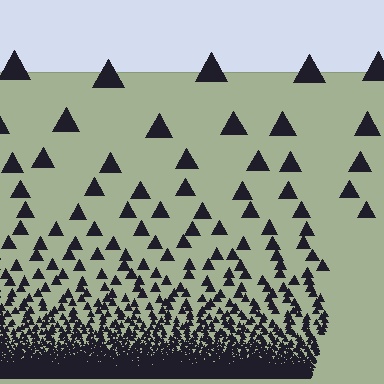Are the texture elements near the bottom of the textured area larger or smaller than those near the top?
Smaller. The gradient is inverted — elements near the bottom are smaller and denser.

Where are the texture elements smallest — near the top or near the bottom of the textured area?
Near the bottom.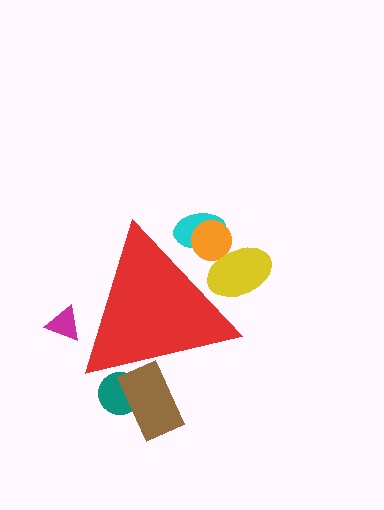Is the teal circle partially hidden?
Yes, the teal circle is partially hidden behind the red triangle.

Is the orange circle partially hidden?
Yes, the orange circle is partially hidden behind the red triangle.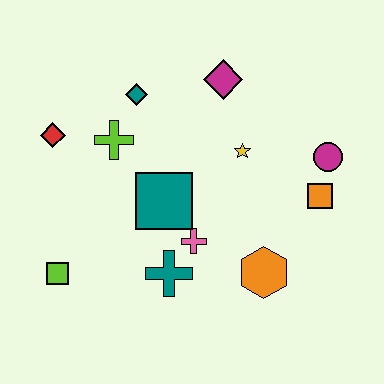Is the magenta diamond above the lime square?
Yes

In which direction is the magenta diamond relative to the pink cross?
The magenta diamond is above the pink cross.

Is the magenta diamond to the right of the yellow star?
No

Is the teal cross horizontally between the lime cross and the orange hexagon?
Yes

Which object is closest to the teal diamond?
The lime cross is closest to the teal diamond.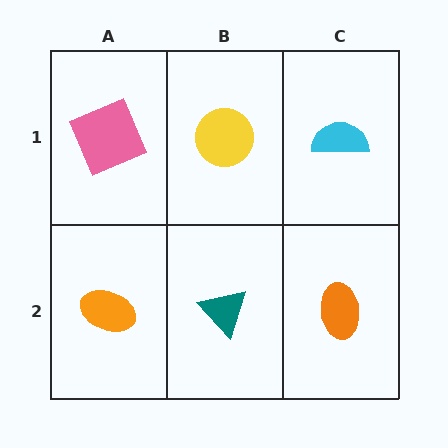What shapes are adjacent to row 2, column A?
A pink square (row 1, column A), a teal triangle (row 2, column B).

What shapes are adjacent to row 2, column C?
A cyan semicircle (row 1, column C), a teal triangle (row 2, column B).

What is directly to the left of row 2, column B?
An orange ellipse.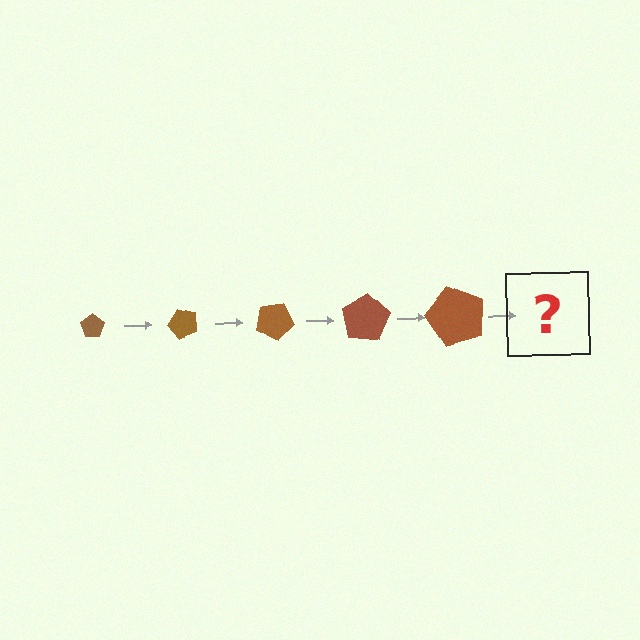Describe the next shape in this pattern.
It should be a pentagon, larger than the previous one and rotated 250 degrees from the start.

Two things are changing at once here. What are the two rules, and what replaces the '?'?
The two rules are that the pentagon grows larger each step and it rotates 50 degrees each step. The '?' should be a pentagon, larger than the previous one and rotated 250 degrees from the start.